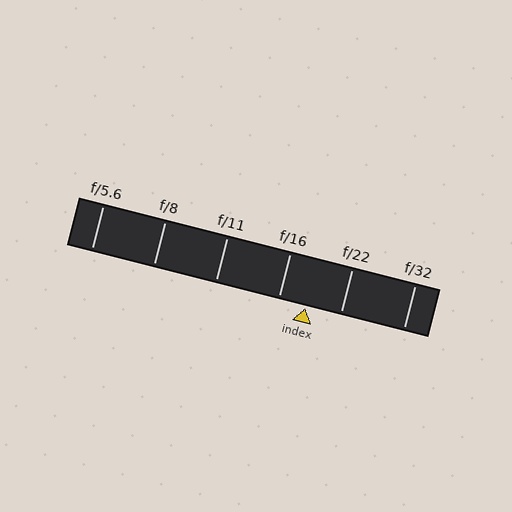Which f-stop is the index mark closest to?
The index mark is closest to f/16.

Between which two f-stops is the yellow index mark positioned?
The index mark is between f/16 and f/22.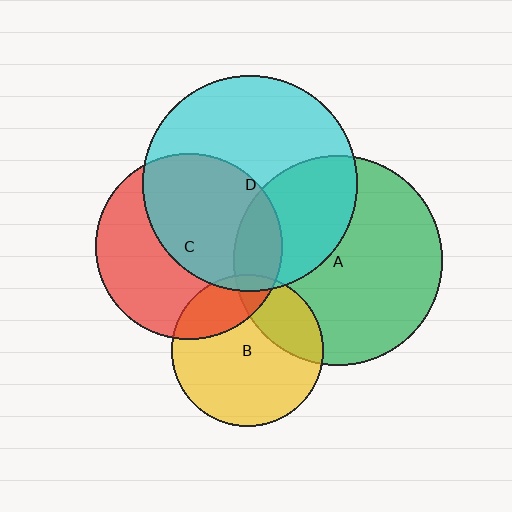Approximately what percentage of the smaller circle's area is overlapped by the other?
Approximately 5%.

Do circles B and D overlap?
Yes.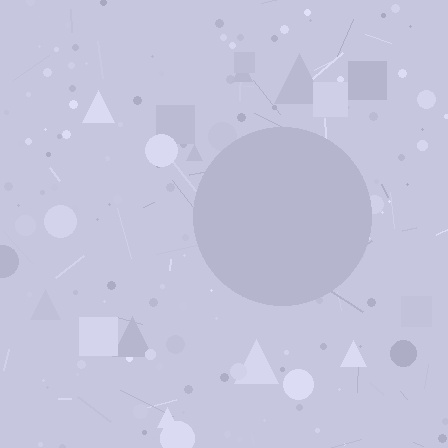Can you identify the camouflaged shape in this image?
The camouflaged shape is a circle.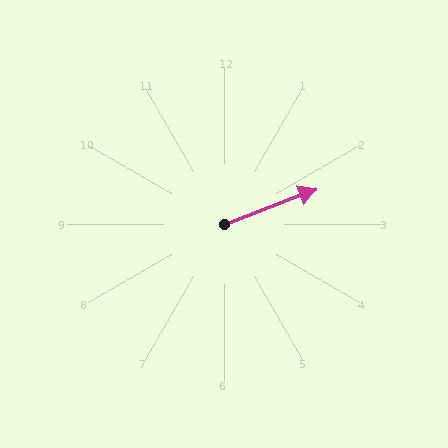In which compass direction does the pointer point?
East.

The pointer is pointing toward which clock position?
Roughly 2 o'clock.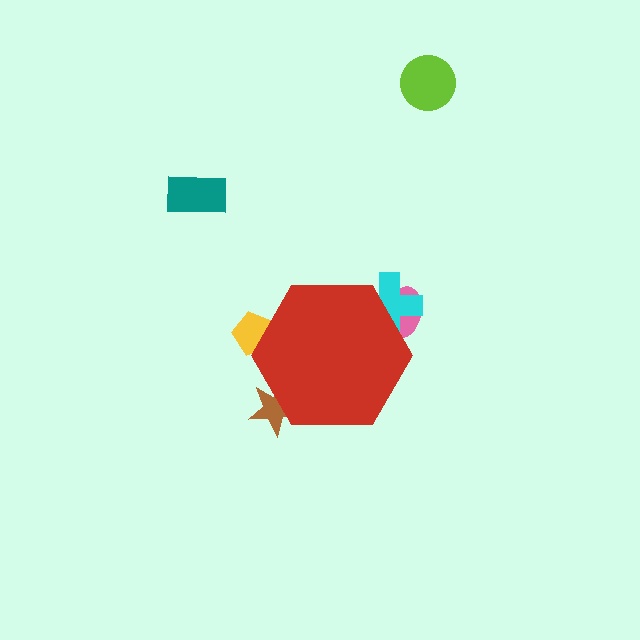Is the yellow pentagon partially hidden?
Yes, the yellow pentagon is partially hidden behind the red hexagon.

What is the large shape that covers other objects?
A red hexagon.